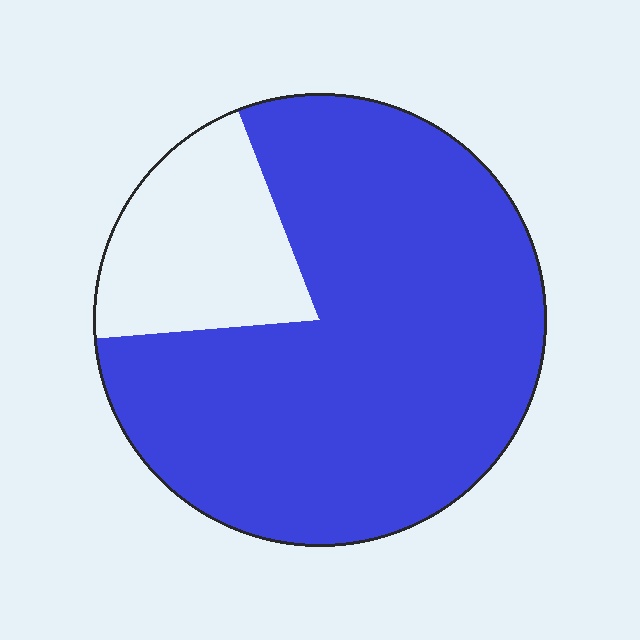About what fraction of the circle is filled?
About four fifths (4/5).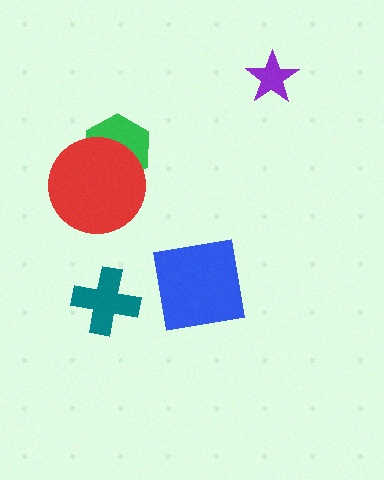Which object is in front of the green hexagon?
The red circle is in front of the green hexagon.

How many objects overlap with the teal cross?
0 objects overlap with the teal cross.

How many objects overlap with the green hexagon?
1 object overlaps with the green hexagon.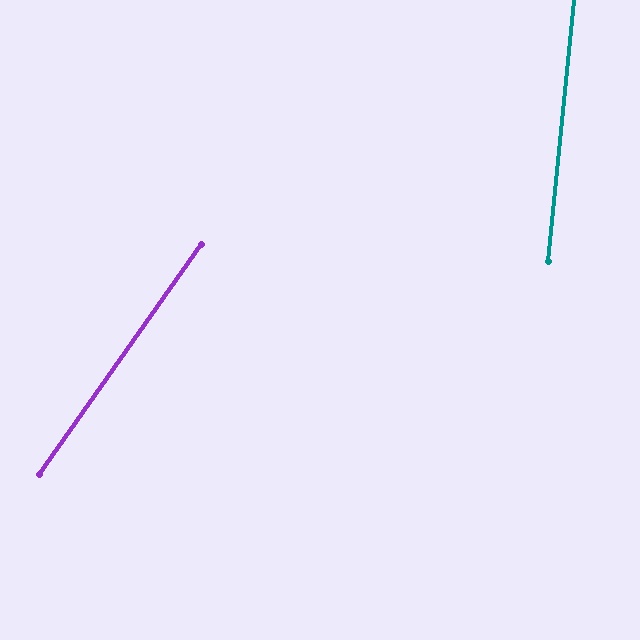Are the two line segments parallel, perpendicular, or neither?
Neither parallel nor perpendicular — they differ by about 30°.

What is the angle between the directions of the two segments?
Approximately 30 degrees.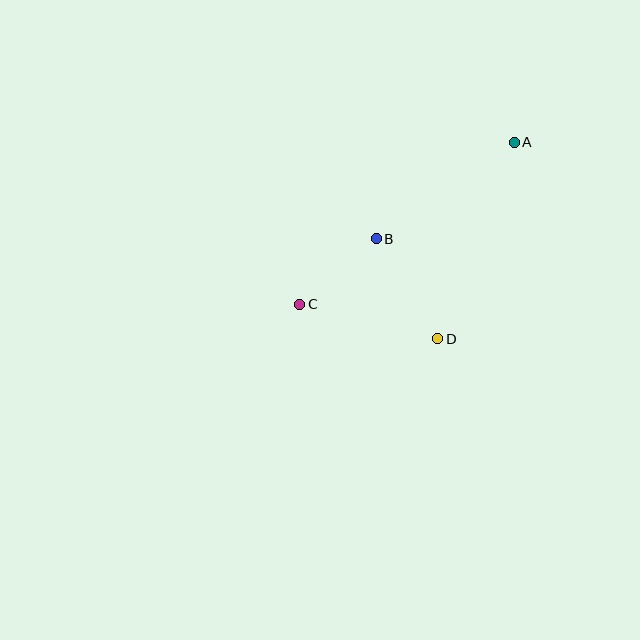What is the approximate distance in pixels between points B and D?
The distance between B and D is approximately 118 pixels.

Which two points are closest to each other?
Points B and C are closest to each other.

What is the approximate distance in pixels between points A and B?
The distance between A and B is approximately 168 pixels.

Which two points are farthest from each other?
Points A and C are farthest from each other.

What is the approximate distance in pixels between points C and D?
The distance between C and D is approximately 142 pixels.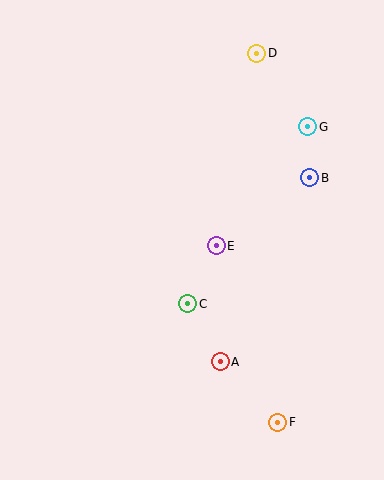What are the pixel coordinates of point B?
Point B is at (310, 178).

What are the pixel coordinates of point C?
Point C is at (188, 304).